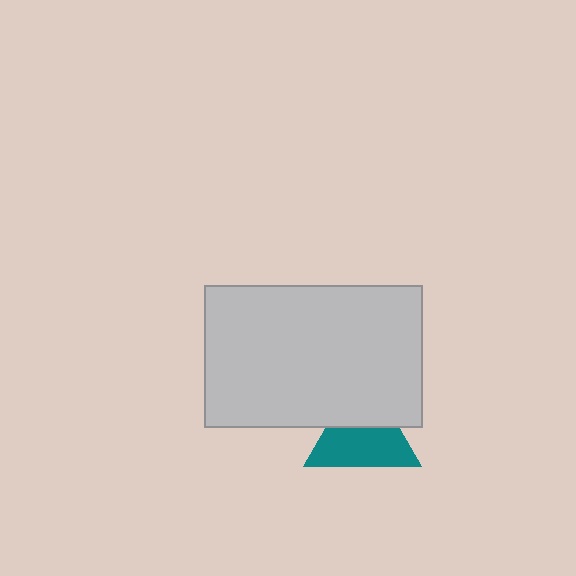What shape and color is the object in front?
The object in front is a light gray rectangle.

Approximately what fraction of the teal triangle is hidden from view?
Roughly 38% of the teal triangle is hidden behind the light gray rectangle.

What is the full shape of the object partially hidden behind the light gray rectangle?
The partially hidden object is a teal triangle.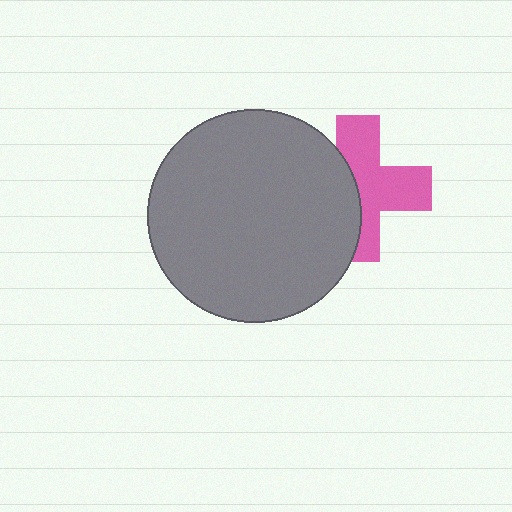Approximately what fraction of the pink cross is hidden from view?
Roughly 42% of the pink cross is hidden behind the gray circle.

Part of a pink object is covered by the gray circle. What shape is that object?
It is a cross.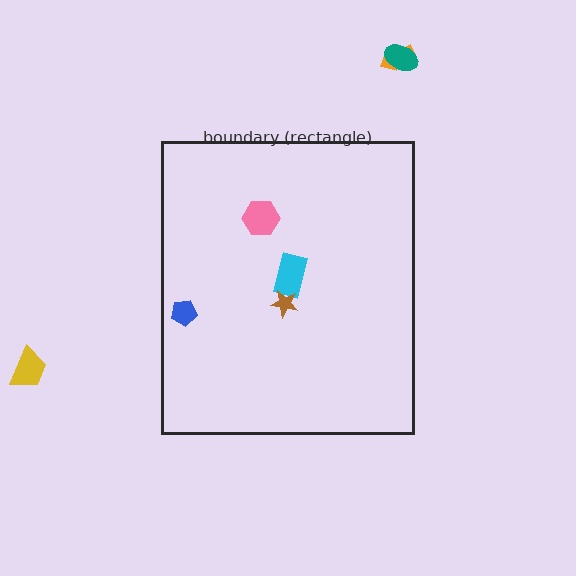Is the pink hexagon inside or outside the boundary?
Inside.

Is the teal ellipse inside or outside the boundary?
Outside.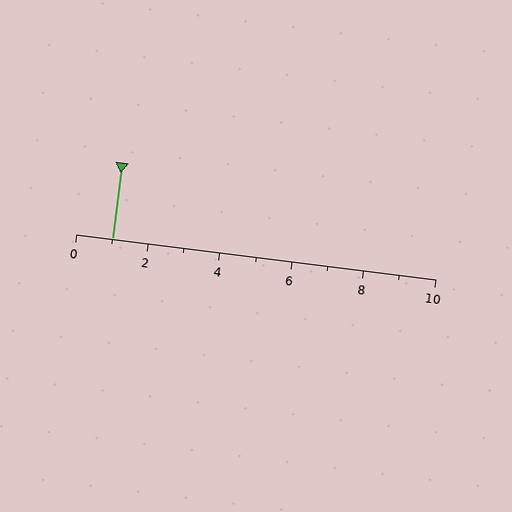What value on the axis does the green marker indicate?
The marker indicates approximately 1.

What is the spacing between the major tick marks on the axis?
The major ticks are spaced 2 apart.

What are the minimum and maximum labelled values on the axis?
The axis runs from 0 to 10.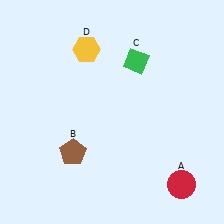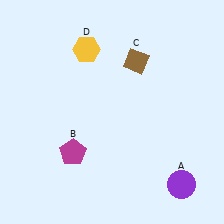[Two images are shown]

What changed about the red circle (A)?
In Image 1, A is red. In Image 2, it changed to purple.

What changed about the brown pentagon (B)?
In Image 1, B is brown. In Image 2, it changed to magenta.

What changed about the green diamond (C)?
In Image 1, C is green. In Image 2, it changed to brown.